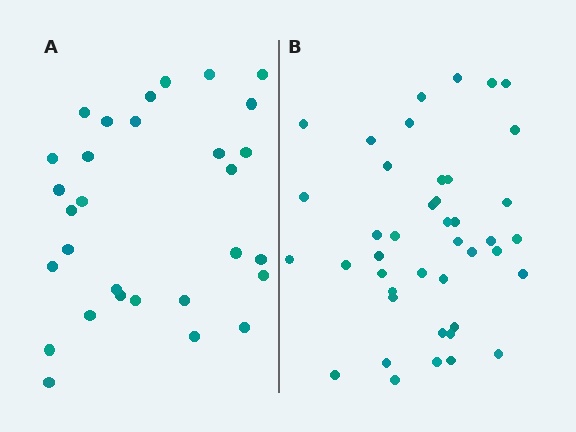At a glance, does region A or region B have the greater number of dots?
Region B (the right region) has more dots.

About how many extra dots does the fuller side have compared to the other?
Region B has roughly 12 or so more dots than region A.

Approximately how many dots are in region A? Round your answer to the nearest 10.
About 30 dots.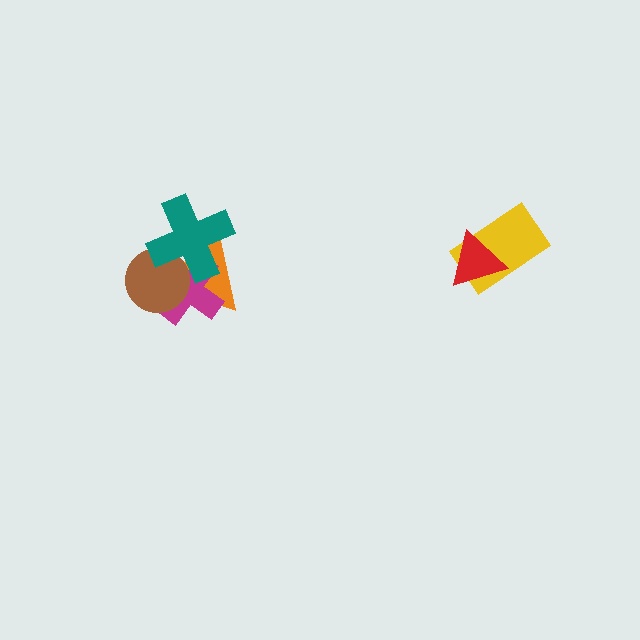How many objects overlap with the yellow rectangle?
1 object overlaps with the yellow rectangle.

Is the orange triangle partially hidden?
Yes, it is partially covered by another shape.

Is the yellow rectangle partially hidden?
Yes, it is partially covered by another shape.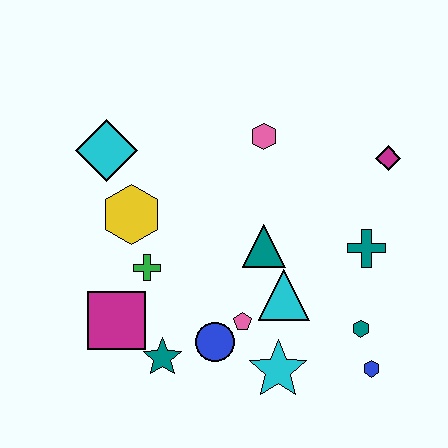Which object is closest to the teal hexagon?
The blue hexagon is closest to the teal hexagon.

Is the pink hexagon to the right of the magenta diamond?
No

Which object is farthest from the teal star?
The magenta diamond is farthest from the teal star.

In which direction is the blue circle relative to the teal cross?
The blue circle is to the left of the teal cross.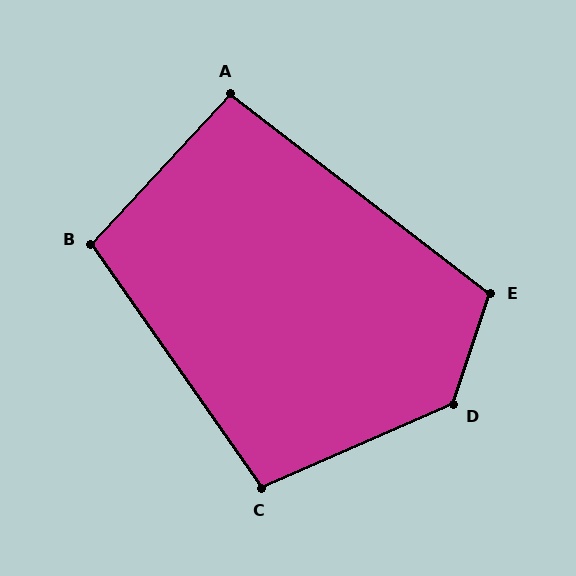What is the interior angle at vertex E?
Approximately 109 degrees (obtuse).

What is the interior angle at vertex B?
Approximately 102 degrees (obtuse).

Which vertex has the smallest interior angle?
A, at approximately 95 degrees.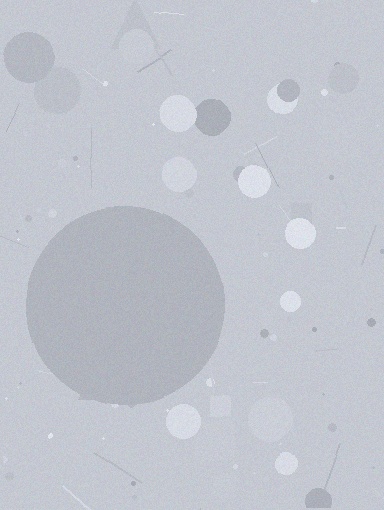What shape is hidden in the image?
A circle is hidden in the image.